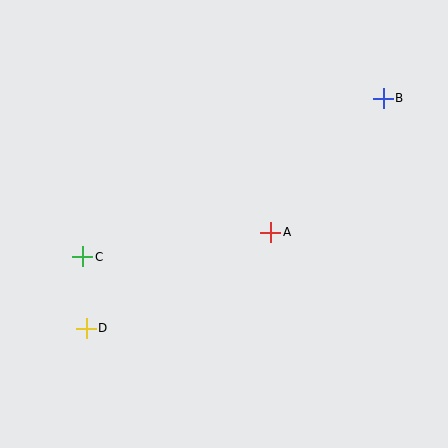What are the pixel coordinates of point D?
Point D is at (86, 328).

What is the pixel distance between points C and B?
The distance between C and B is 340 pixels.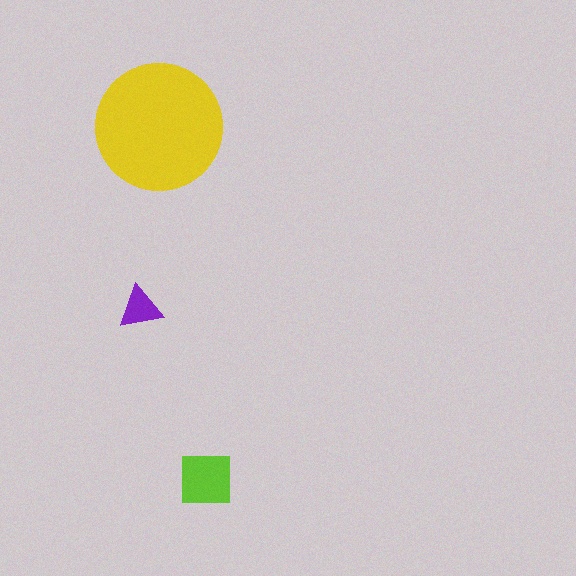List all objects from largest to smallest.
The yellow circle, the lime square, the purple triangle.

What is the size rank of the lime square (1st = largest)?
2nd.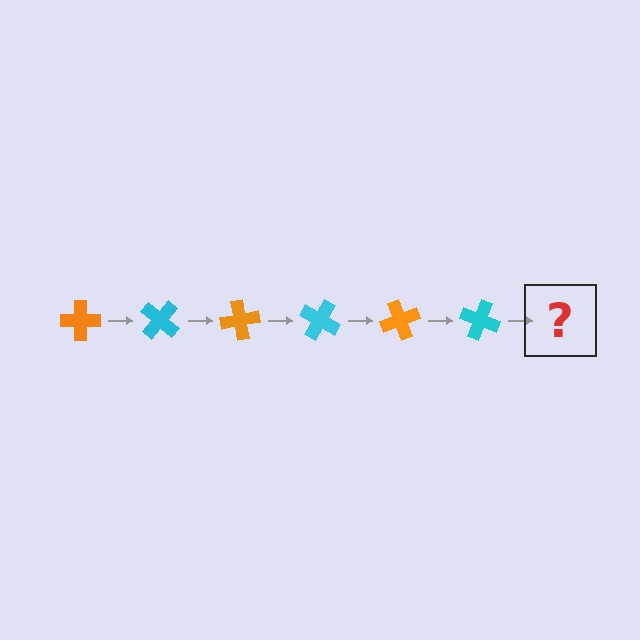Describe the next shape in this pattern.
It should be an orange cross, rotated 240 degrees from the start.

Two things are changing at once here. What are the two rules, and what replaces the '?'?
The two rules are that it rotates 40 degrees each step and the color cycles through orange and cyan. The '?' should be an orange cross, rotated 240 degrees from the start.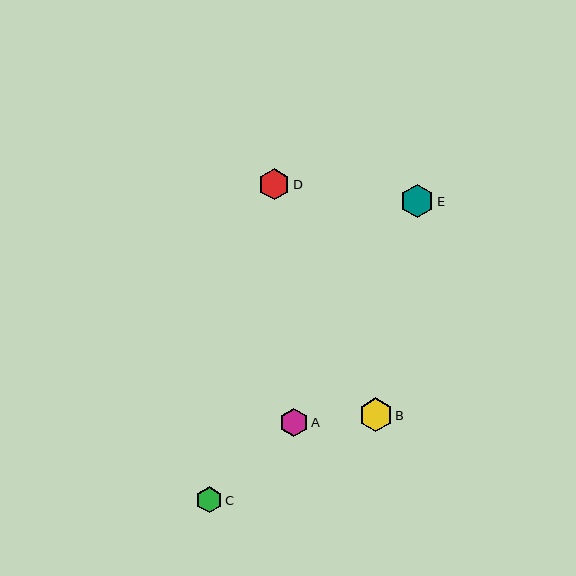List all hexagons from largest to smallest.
From largest to smallest: B, E, D, A, C.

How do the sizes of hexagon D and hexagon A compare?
Hexagon D and hexagon A are approximately the same size.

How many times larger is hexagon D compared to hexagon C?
Hexagon D is approximately 1.2 times the size of hexagon C.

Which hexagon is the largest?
Hexagon B is the largest with a size of approximately 34 pixels.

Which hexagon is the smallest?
Hexagon C is the smallest with a size of approximately 26 pixels.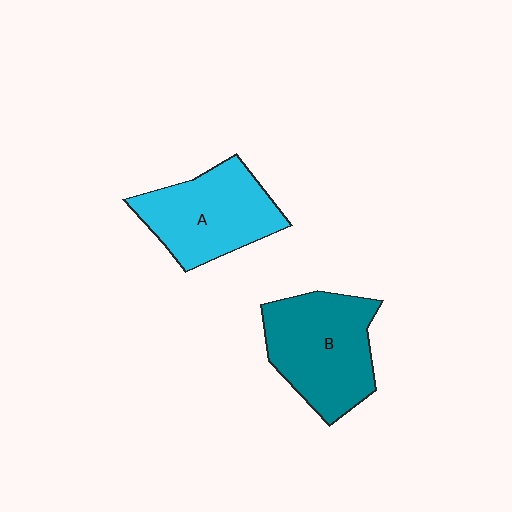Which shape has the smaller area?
Shape A (cyan).